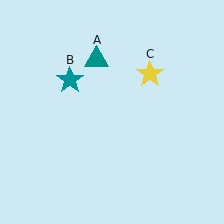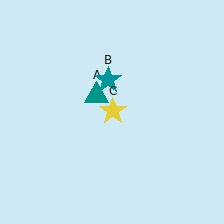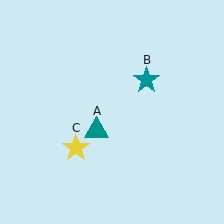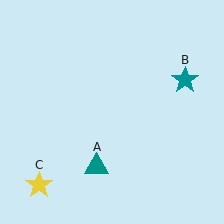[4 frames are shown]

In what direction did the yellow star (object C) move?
The yellow star (object C) moved down and to the left.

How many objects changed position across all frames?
3 objects changed position: teal triangle (object A), teal star (object B), yellow star (object C).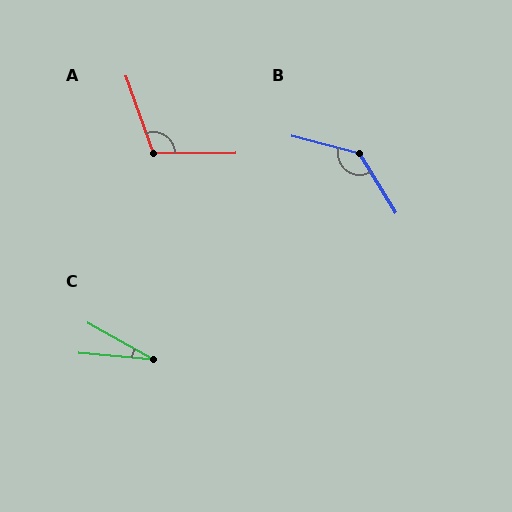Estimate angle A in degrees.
Approximately 109 degrees.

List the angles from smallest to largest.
C (24°), A (109°), B (136°).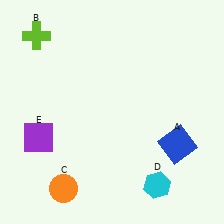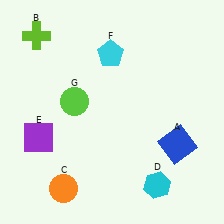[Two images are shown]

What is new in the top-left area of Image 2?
A lime circle (G) was added in the top-left area of Image 2.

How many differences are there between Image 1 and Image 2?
There are 2 differences between the two images.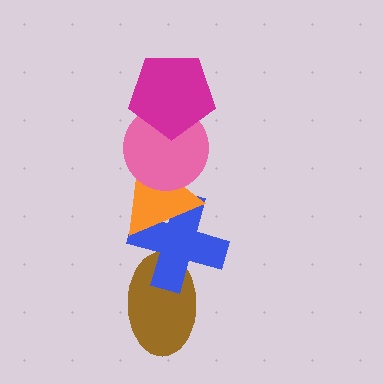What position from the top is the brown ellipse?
The brown ellipse is 5th from the top.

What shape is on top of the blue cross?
The orange triangle is on top of the blue cross.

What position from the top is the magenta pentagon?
The magenta pentagon is 1st from the top.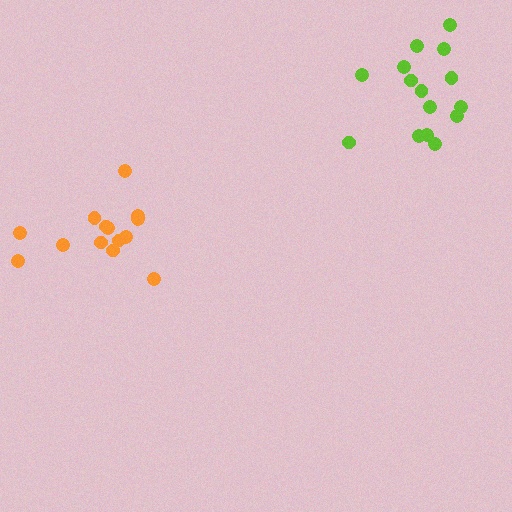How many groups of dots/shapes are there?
There are 2 groups.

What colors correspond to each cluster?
The clusters are colored: orange, lime.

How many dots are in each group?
Group 1: 14 dots, Group 2: 15 dots (29 total).